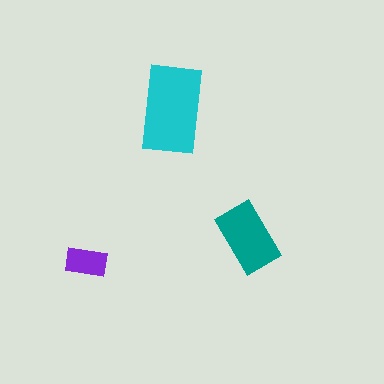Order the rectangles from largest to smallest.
the cyan one, the teal one, the purple one.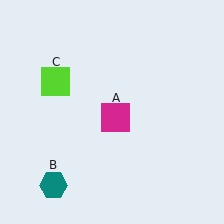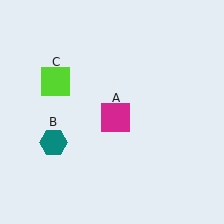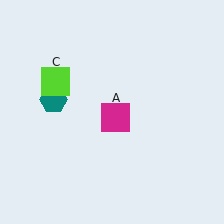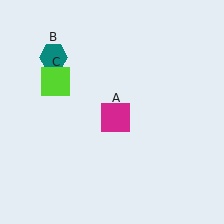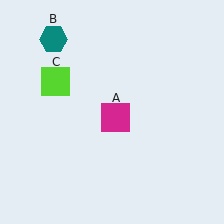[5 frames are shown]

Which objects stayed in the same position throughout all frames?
Magenta square (object A) and lime square (object C) remained stationary.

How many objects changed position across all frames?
1 object changed position: teal hexagon (object B).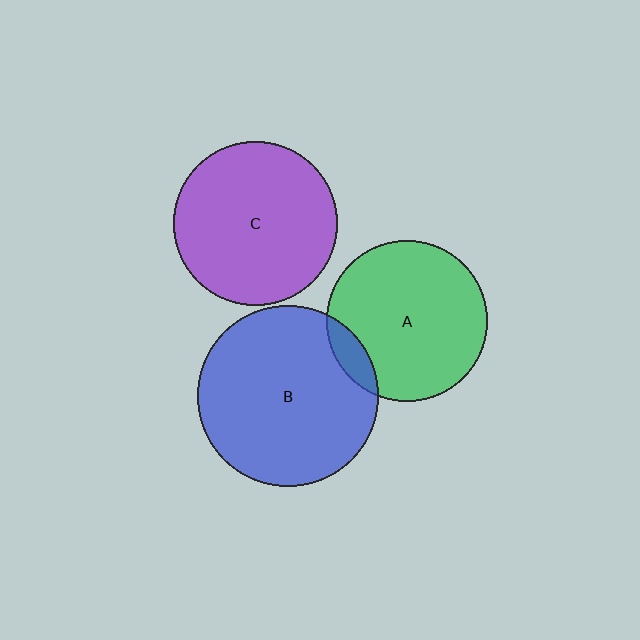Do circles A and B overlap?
Yes.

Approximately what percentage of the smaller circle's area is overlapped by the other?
Approximately 10%.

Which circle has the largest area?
Circle B (blue).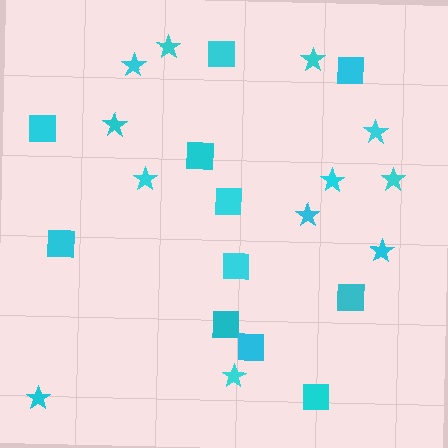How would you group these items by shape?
There are 2 groups: one group of stars (12) and one group of squares (11).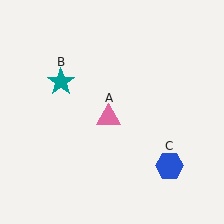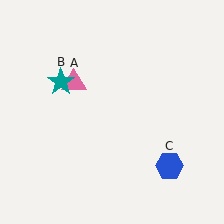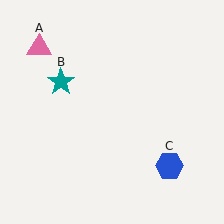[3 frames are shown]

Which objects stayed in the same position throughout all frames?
Teal star (object B) and blue hexagon (object C) remained stationary.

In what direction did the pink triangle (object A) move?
The pink triangle (object A) moved up and to the left.